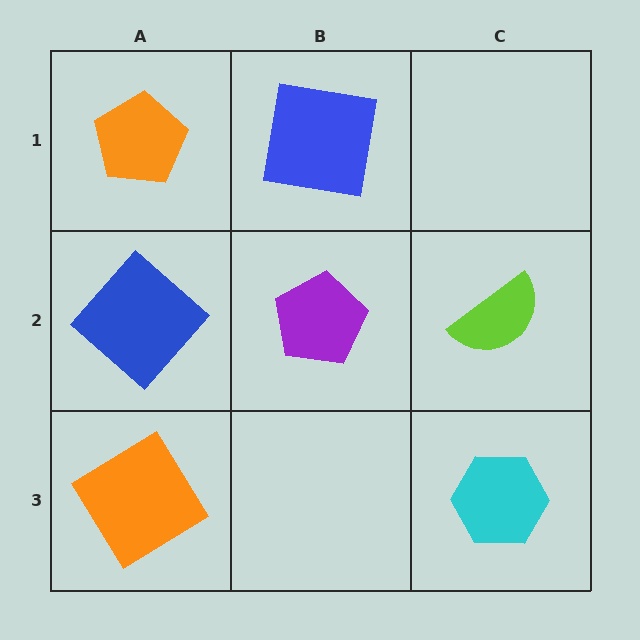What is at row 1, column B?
A blue square.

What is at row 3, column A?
An orange diamond.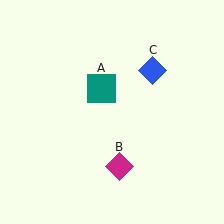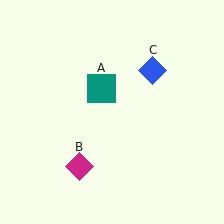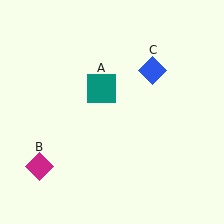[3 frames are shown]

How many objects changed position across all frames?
1 object changed position: magenta diamond (object B).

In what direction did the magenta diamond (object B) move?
The magenta diamond (object B) moved left.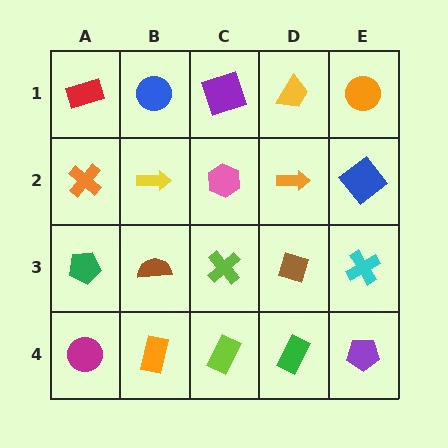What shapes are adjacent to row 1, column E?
A blue diamond (row 2, column E), a yellow trapezoid (row 1, column D).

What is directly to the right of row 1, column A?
A blue circle.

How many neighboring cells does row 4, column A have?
2.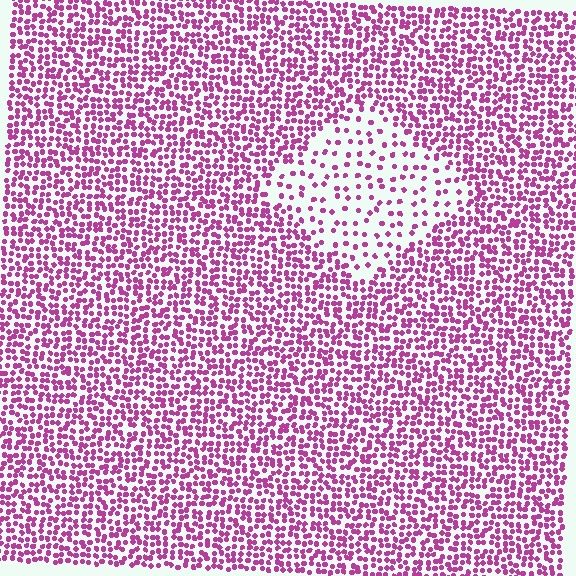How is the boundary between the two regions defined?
The boundary is defined by a change in element density (approximately 2.6x ratio). All elements are the same color, size, and shape.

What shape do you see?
I see a diamond.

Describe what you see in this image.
The image contains small magenta elements arranged at two different densities. A diamond-shaped region is visible where the elements are less densely packed than the surrounding area.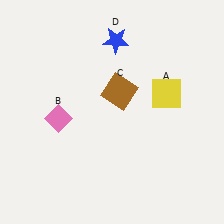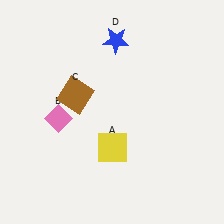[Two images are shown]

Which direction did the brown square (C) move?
The brown square (C) moved left.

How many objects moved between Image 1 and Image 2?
2 objects moved between the two images.